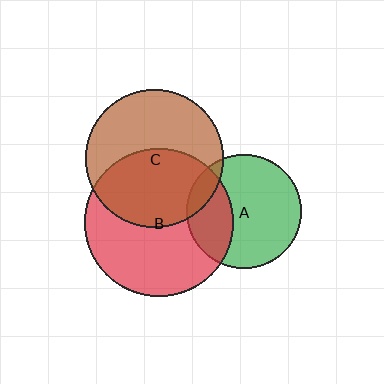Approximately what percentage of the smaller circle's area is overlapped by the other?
Approximately 30%.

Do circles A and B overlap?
Yes.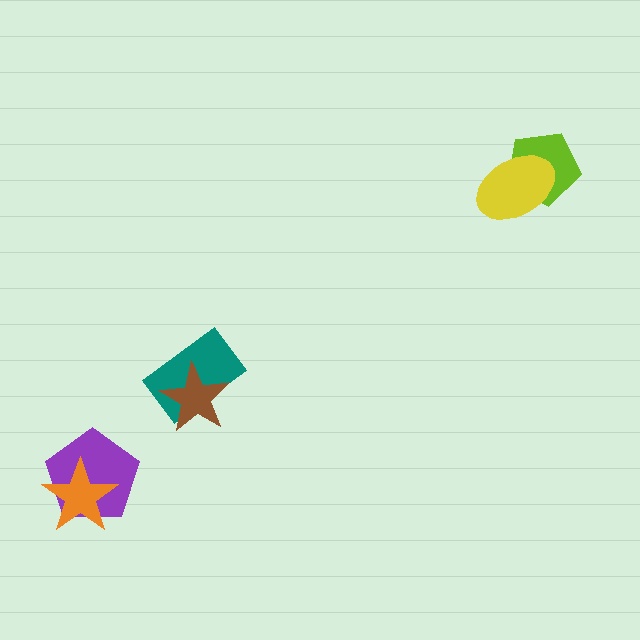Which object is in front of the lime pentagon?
The yellow ellipse is in front of the lime pentagon.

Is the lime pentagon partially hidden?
Yes, it is partially covered by another shape.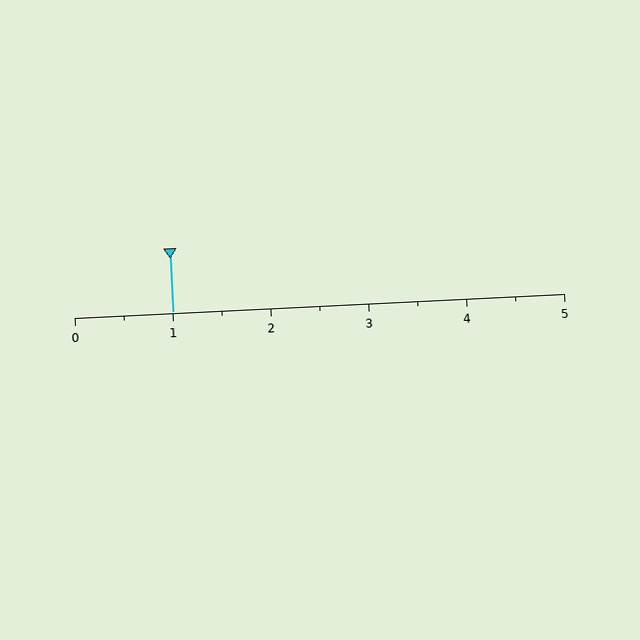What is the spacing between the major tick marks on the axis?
The major ticks are spaced 1 apart.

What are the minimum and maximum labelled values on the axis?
The axis runs from 0 to 5.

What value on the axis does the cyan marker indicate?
The marker indicates approximately 1.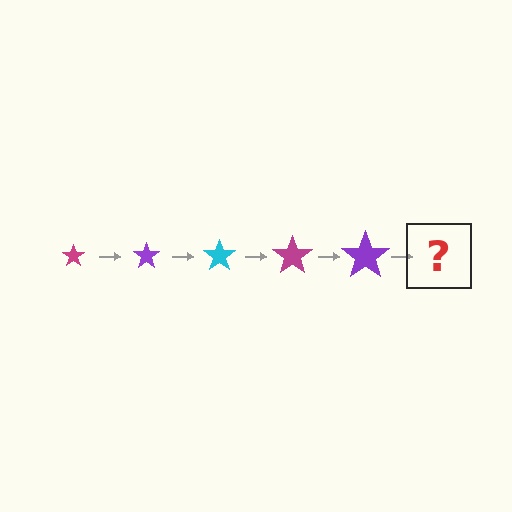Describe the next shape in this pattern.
It should be a cyan star, larger than the previous one.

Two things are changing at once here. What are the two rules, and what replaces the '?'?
The two rules are that the star grows larger each step and the color cycles through magenta, purple, and cyan. The '?' should be a cyan star, larger than the previous one.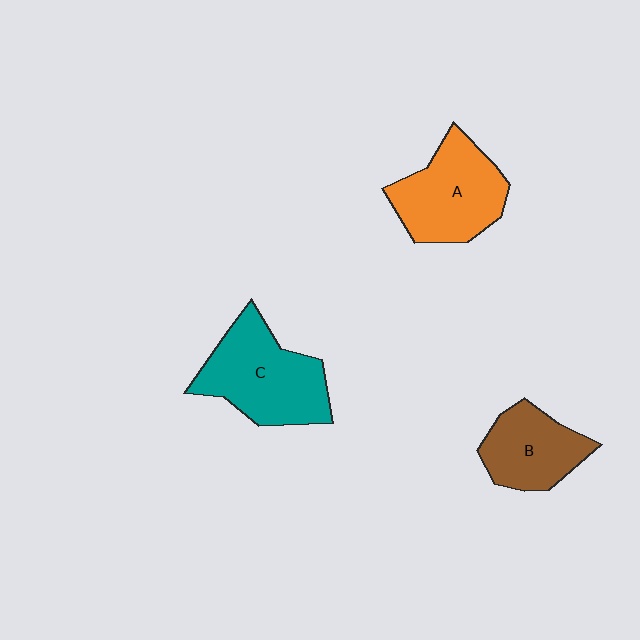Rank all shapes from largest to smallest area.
From largest to smallest: C (teal), A (orange), B (brown).